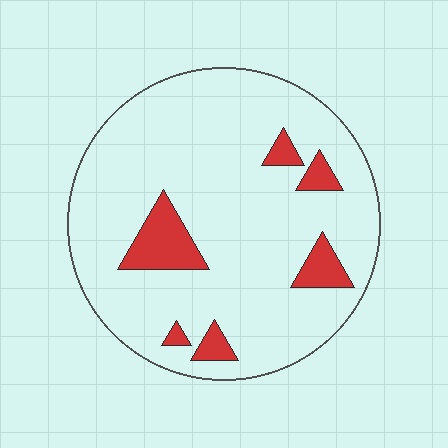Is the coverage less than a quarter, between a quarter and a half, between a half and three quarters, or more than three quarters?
Less than a quarter.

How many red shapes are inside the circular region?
6.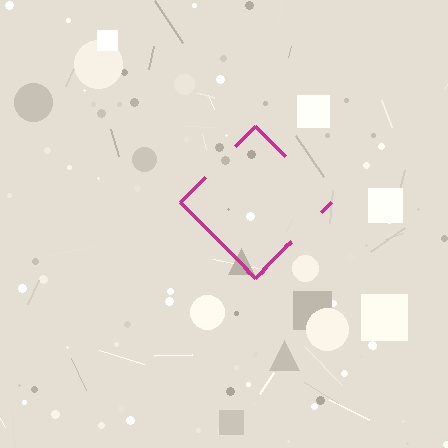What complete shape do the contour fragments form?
The contour fragments form a diamond.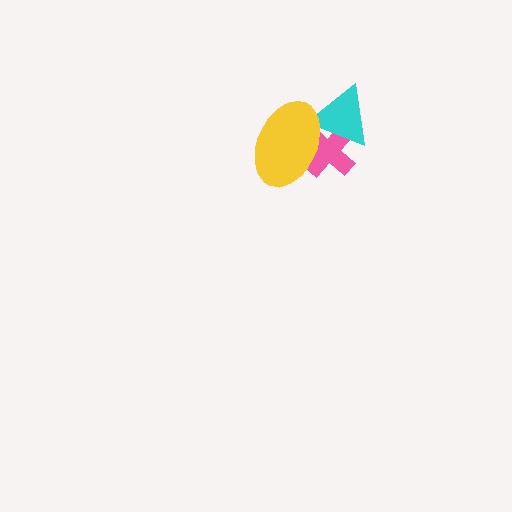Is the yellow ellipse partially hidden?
No, no other shape covers it.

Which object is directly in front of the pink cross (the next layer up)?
The cyan triangle is directly in front of the pink cross.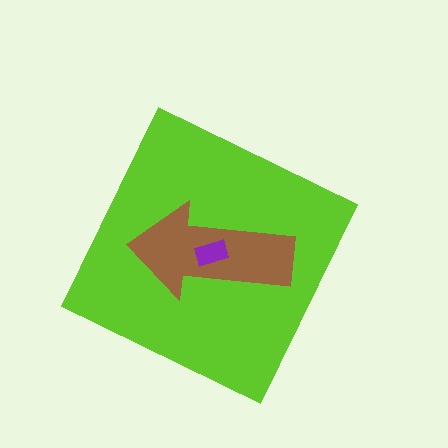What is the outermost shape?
The lime diamond.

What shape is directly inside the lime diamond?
The brown arrow.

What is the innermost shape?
The purple rectangle.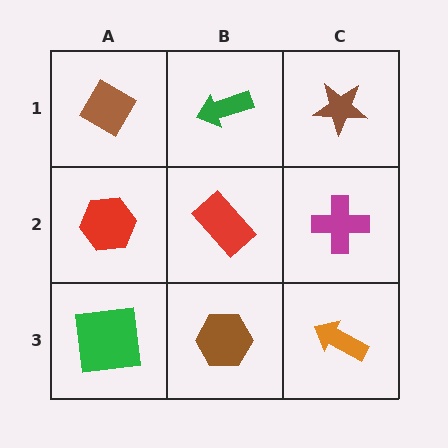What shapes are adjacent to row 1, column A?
A red hexagon (row 2, column A), a green arrow (row 1, column B).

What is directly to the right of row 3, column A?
A brown hexagon.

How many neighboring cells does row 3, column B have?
3.